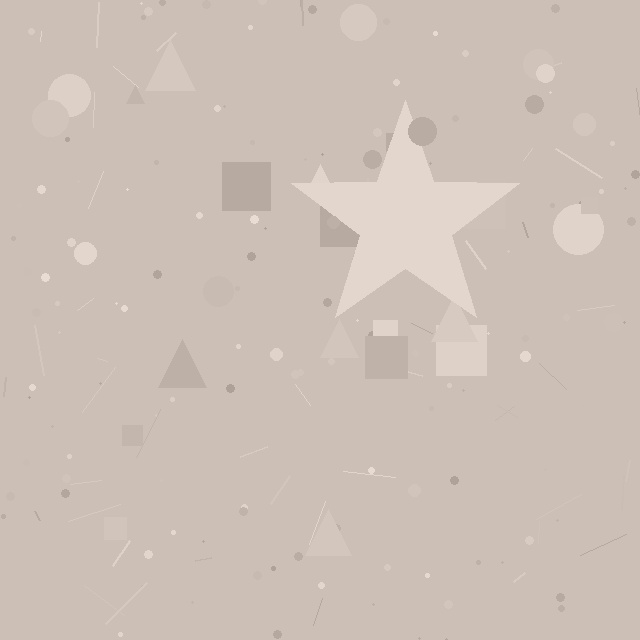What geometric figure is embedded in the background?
A star is embedded in the background.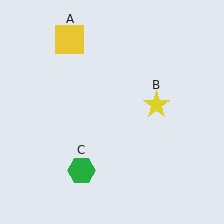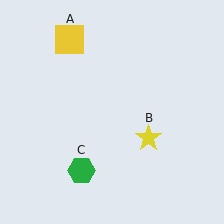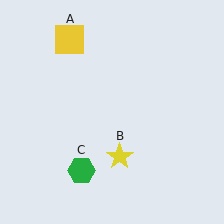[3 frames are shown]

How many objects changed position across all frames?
1 object changed position: yellow star (object B).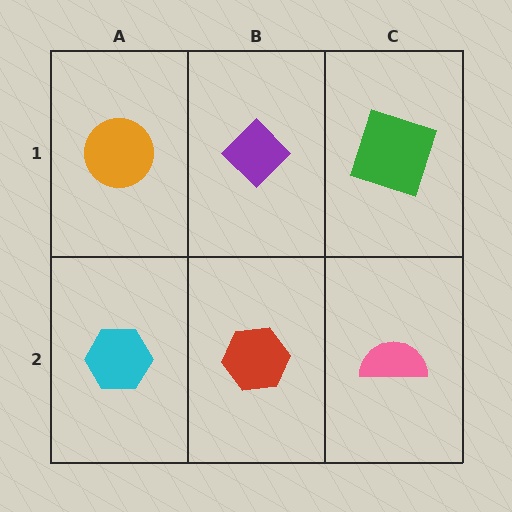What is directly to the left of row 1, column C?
A purple diamond.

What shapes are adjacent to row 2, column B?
A purple diamond (row 1, column B), a cyan hexagon (row 2, column A), a pink semicircle (row 2, column C).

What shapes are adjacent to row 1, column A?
A cyan hexagon (row 2, column A), a purple diamond (row 1, column B).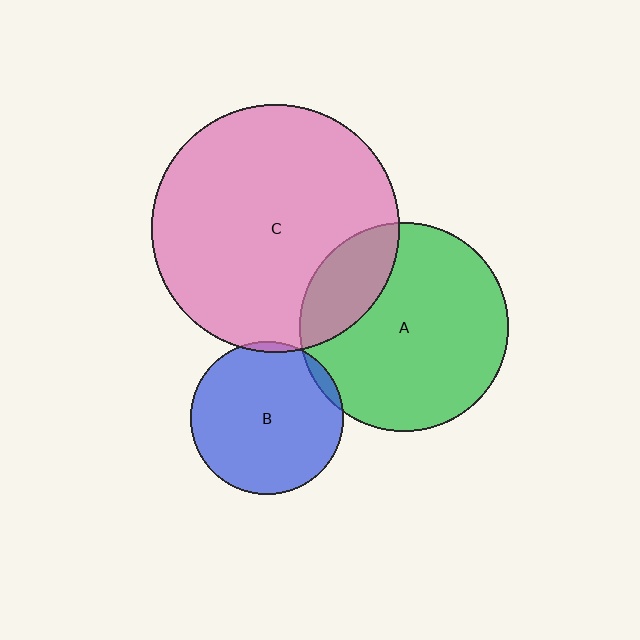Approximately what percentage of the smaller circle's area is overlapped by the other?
Approximately 20%.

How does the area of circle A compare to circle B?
Approximately 1.9 times.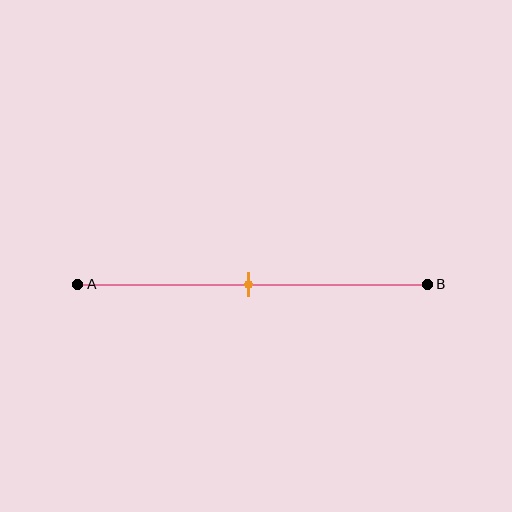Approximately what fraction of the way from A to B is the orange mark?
The orange mark is approximately 50% of the way from A to B.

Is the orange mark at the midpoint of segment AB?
Yes, the mark is approximately at the midpoint.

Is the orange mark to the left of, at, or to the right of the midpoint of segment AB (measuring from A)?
The orange mark is approximately at the midpoint of segment AB.